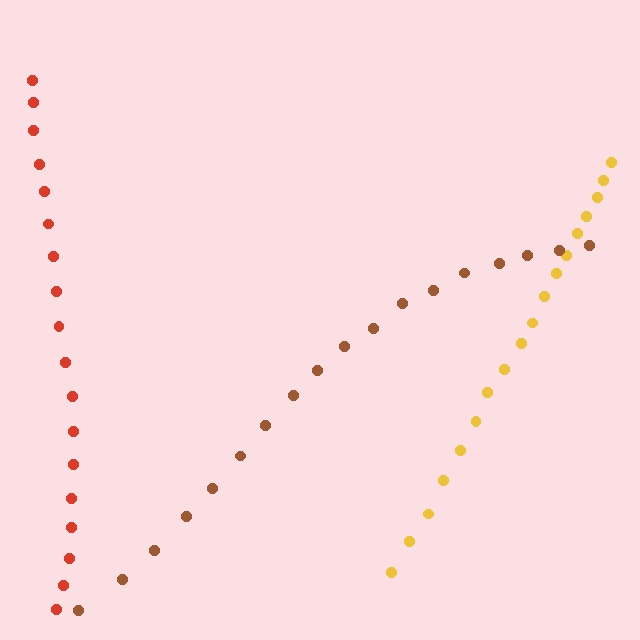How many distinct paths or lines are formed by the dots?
There are 3 distinct paths.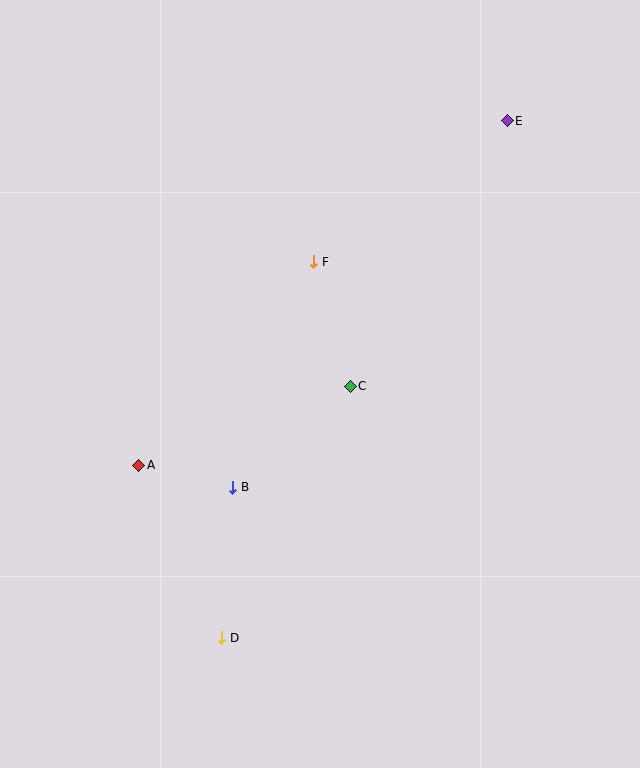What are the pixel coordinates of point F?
Point F is at (314, 262).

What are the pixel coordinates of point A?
Point A is at (139, 465).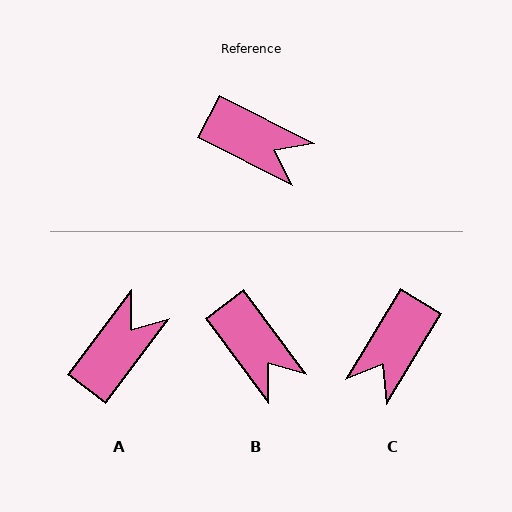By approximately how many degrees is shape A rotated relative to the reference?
Approximately 80 degrees counter-clockwise.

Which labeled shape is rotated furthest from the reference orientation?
C, about 94 degrees away.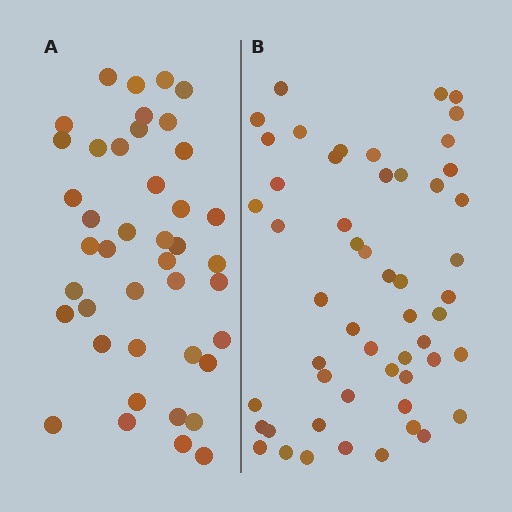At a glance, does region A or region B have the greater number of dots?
Region B (the right region) has more dots.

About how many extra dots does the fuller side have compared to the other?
Region B has roughly 12 or so more dots than region A.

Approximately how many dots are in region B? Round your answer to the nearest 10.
About 50 dots. (The exact count is 53, which rounds to 50.)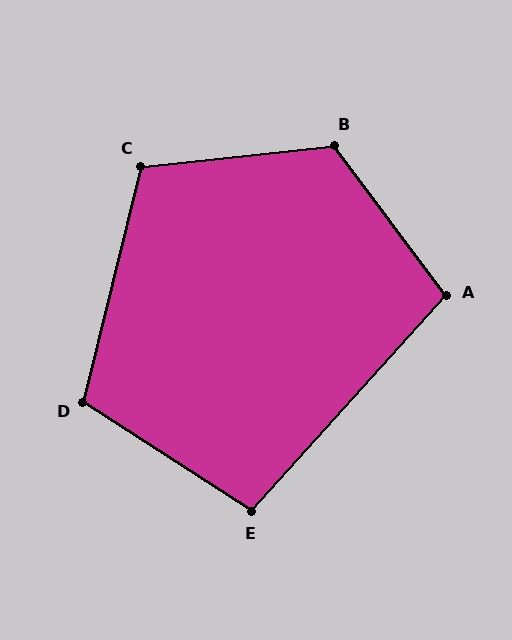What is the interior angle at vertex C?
Approximately 110 degrees (obtuse).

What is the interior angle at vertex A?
Approximately 101 degrees (obtuse).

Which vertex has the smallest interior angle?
E, at approximately 99 degrees.